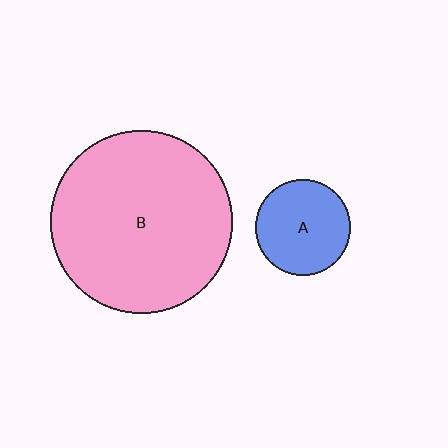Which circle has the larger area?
Circle B (pink).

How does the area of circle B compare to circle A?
Approximately 3.7 times.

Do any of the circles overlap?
No, none of the circles overlap.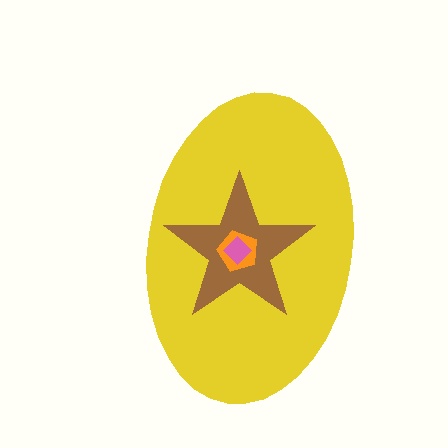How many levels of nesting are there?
4.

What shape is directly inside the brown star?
The orange pentagon.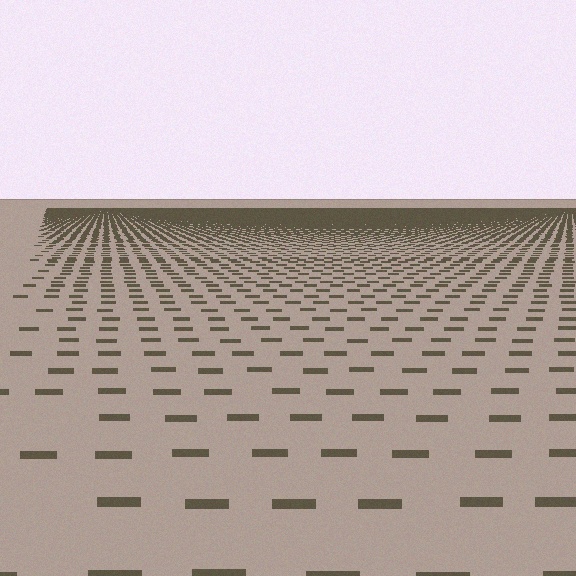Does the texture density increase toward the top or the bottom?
Density increases toward the top.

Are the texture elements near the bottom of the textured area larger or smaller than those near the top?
Larger. Near the bottom, elements are closer to the viewer and appear at a bigger on-screen size.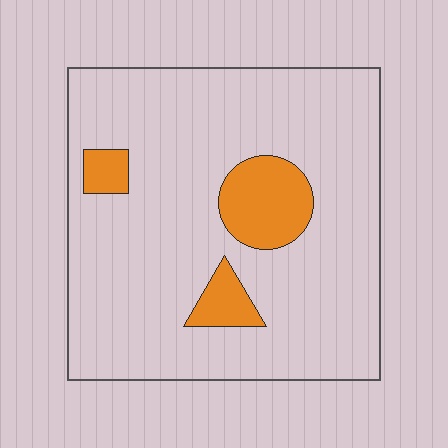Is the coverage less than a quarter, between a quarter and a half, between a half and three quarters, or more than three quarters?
Less than a quarter.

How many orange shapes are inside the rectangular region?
3.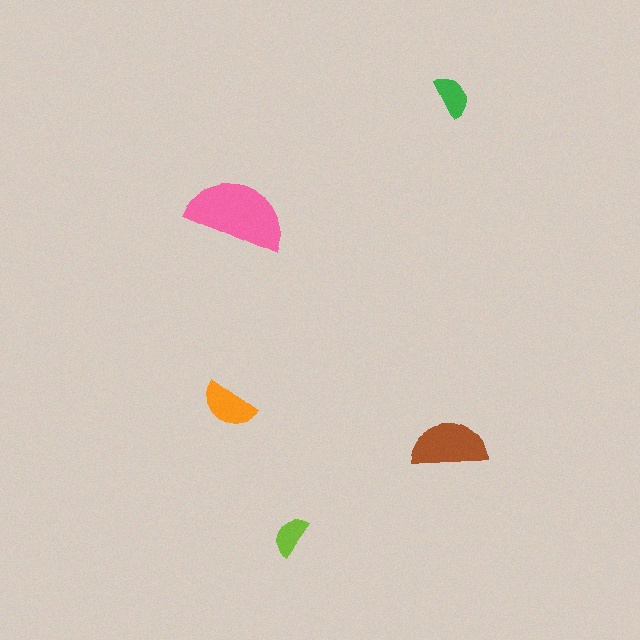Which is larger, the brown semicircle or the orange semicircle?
The brown one.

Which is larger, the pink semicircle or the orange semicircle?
The pink one.